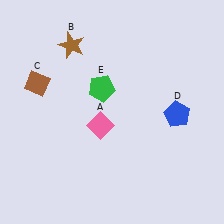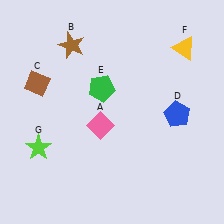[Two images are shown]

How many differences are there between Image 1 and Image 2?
There are 2 differences between the two images.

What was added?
A yellow triangle (F), a lime star (G) were added in Image 2.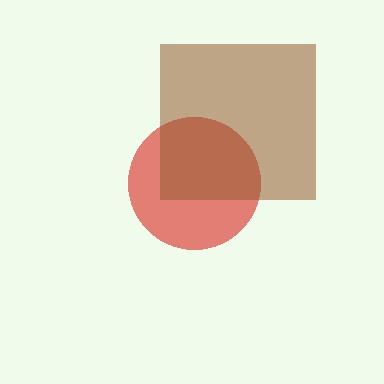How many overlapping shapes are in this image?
There are 2 overlapping shapes in the image.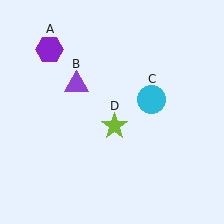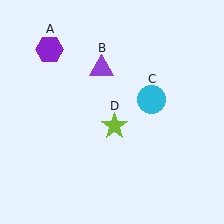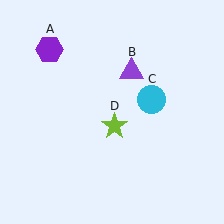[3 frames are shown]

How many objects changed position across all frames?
1 object changed position: purple triangle (object B).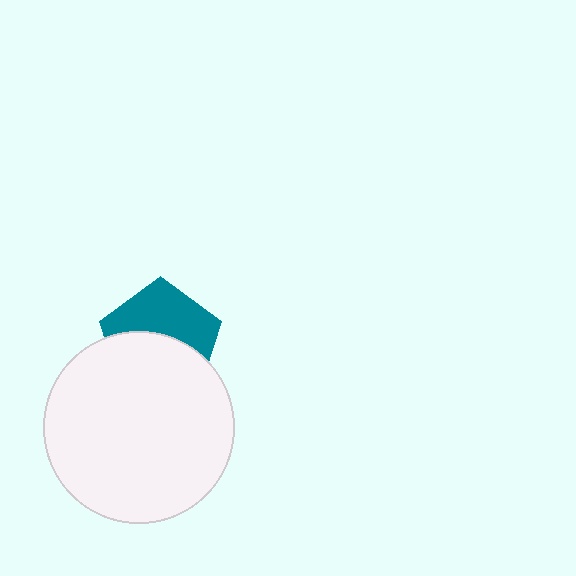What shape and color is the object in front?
The object in front is a white circle.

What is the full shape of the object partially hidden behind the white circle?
The partially hidden object is a teal pentagon.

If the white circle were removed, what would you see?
You would see the complete teal pentagon.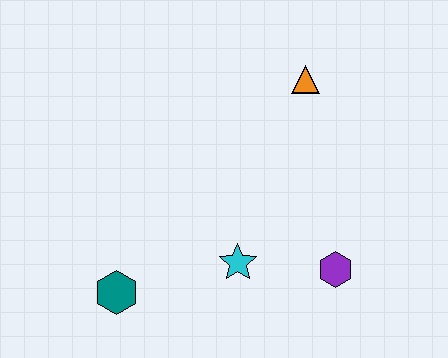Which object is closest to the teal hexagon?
The cyan star is closest to the teal hexagon.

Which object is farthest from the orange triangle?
The teal hexagon is farthest from the orange triangle.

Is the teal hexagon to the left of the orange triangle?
Yes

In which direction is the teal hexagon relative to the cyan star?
The teal hexagon is to the left of the cyan star.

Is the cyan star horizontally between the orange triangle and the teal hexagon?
Yes